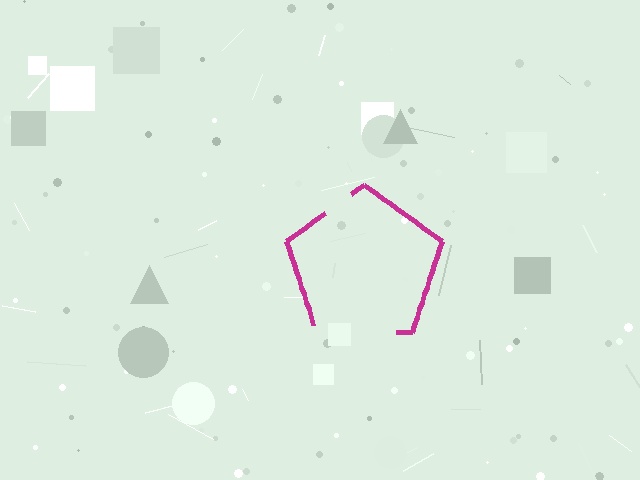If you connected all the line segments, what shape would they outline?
They would outline a pentagon.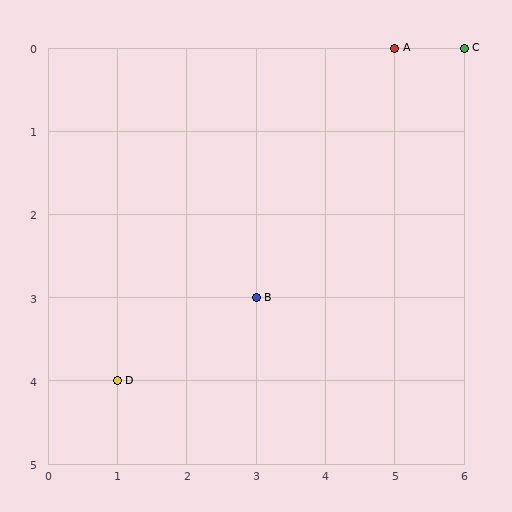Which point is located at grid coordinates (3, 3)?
Point B is at (3, 3).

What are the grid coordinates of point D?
Point D is at grid coordinates (1, 4).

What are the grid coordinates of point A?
Point A is at grid coordinates (5, 0).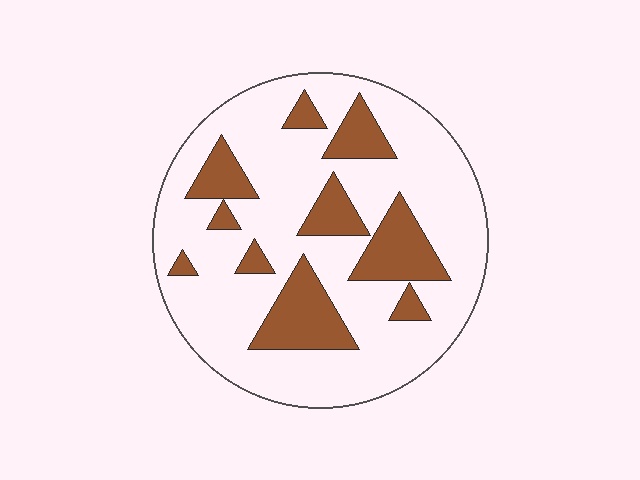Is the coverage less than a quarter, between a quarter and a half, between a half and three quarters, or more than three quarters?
Less than a quarter.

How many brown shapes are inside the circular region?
10.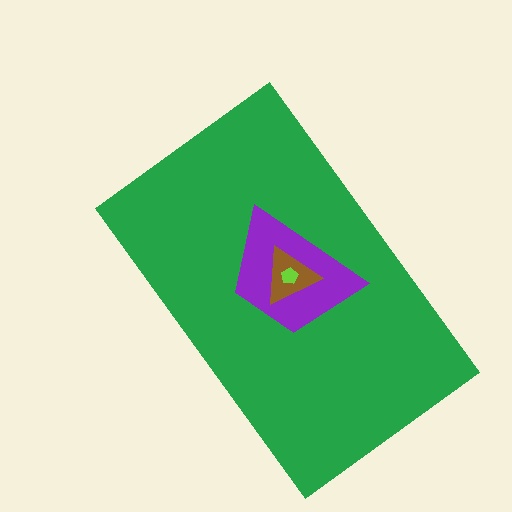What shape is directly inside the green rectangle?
The purple trapezoid.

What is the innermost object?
The lime pentagon.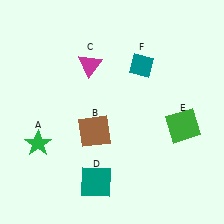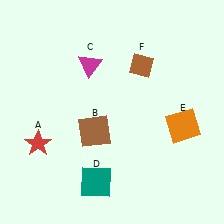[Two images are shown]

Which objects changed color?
A changed from green to red. E changed from green to orange. F changed from teal to brown.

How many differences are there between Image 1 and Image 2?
There are 3 differences between the two images.